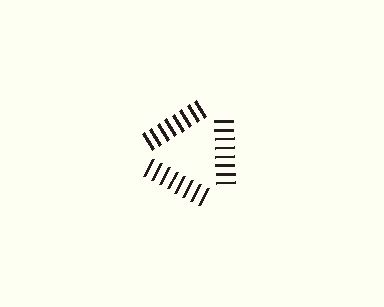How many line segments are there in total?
24 — 8 along each of the 3 edges.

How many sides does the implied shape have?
3 sides — the line-ends trace a triangle.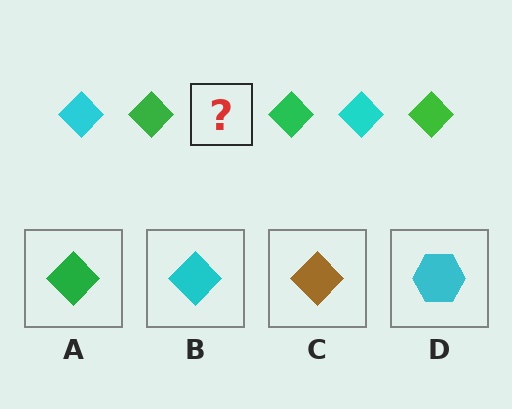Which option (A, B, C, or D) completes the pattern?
B.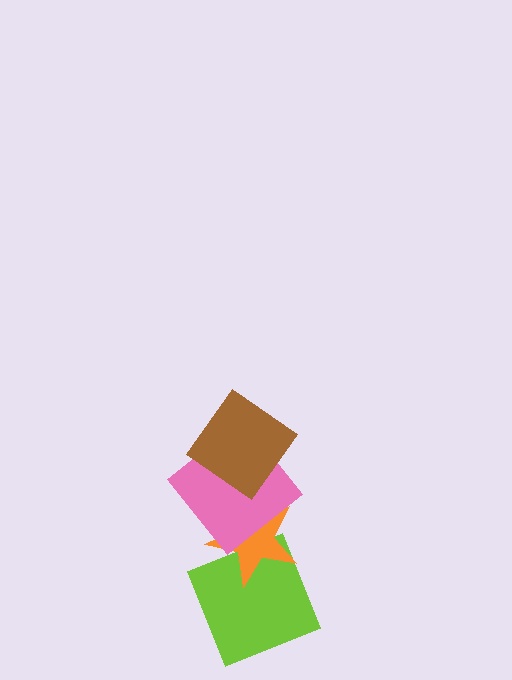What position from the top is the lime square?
The lime square is 4th from the top.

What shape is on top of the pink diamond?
The brown diamond is on top of the pink diamond.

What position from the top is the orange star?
The orange star is 3rd from the top.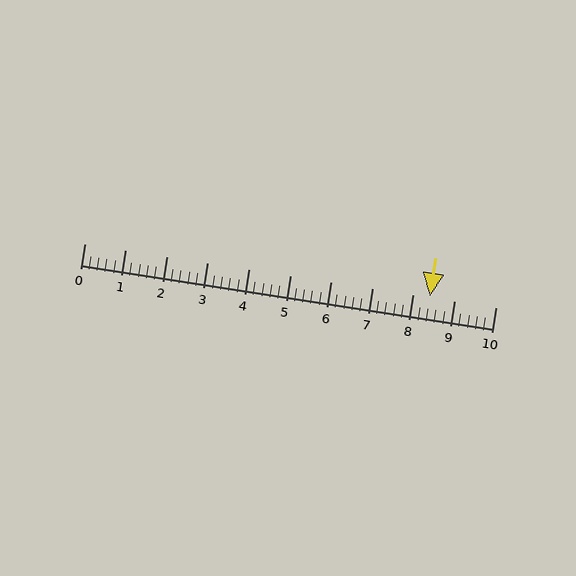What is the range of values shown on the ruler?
The ruler shows values from 0 to 10.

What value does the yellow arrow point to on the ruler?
The yellow arrow points to approximately 8.4.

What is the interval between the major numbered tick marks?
The major tick marks are spaced 1 units apart.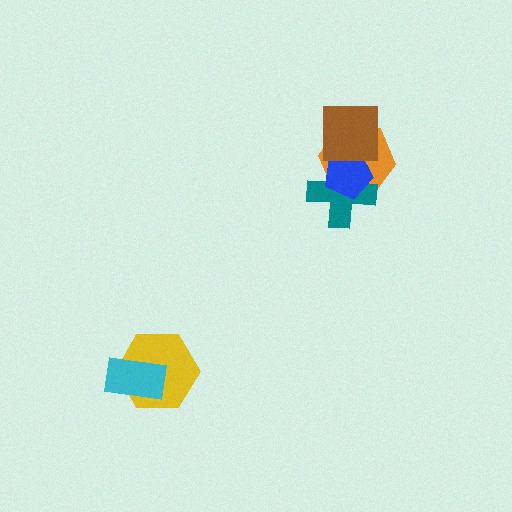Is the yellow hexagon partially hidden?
Yes, it is partially covered by another shape.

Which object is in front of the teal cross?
The blue pentagon is in front of the teal cross.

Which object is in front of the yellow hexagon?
The cyan rectangle is in front of the yellow hexagon.